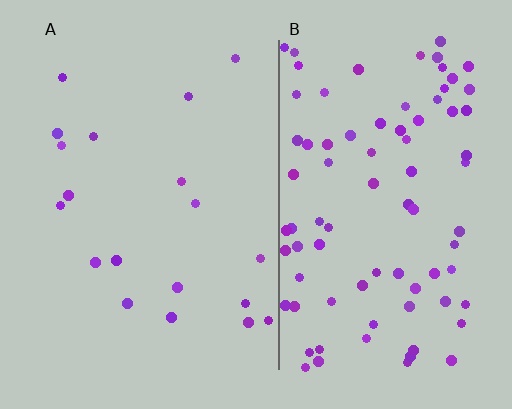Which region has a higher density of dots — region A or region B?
B (the right).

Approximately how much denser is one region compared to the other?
Approximately 4.5× — region B over region A.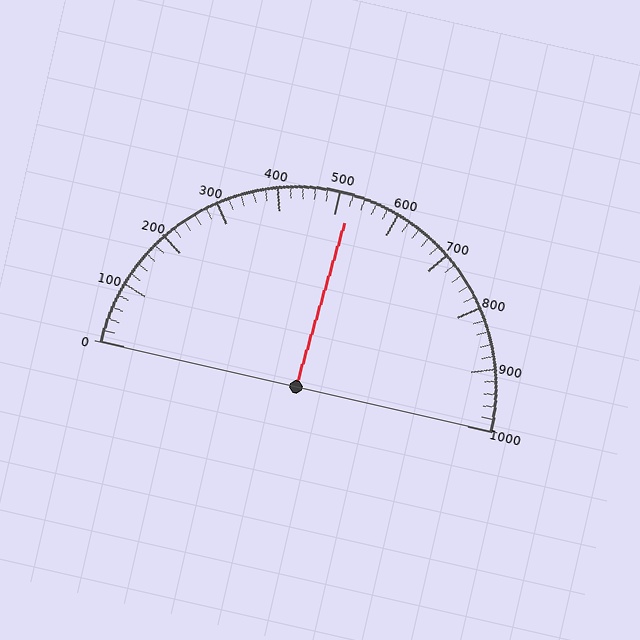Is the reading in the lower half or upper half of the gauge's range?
The reading is in the upper half of the range (0 to 1000).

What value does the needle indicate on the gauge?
The needle indicates approximately 520.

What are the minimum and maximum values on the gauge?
The gauge ranges from 0 to 1000.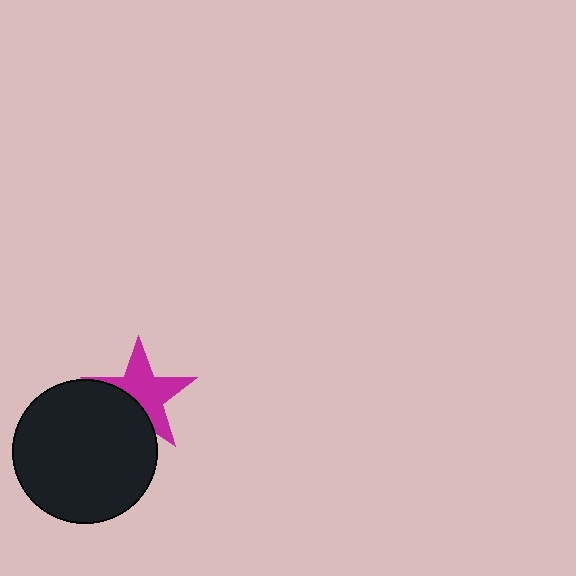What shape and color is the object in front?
The object in front is a black circle.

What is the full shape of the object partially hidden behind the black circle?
The partially hidden object is a magenta star.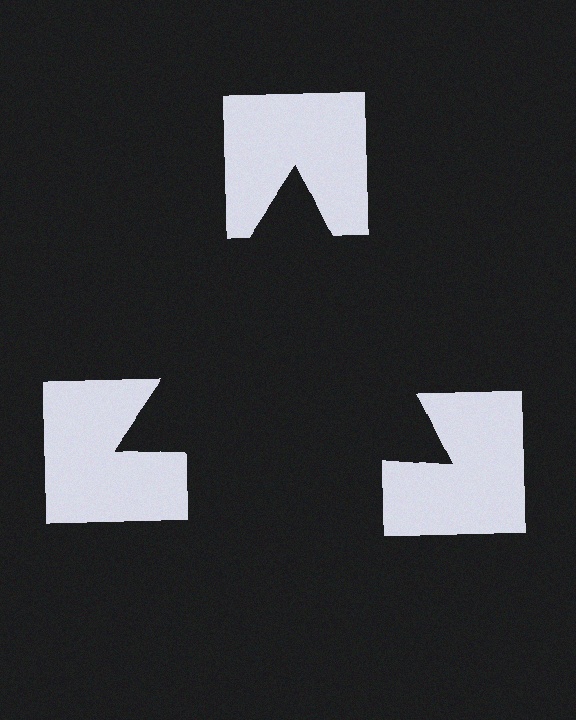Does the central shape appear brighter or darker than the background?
It typically appears slightly darker than the background, even though no actual brightness change is drawn.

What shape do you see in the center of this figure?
An illusory triangle — its edges are inferred from the aligned wedge cuts in the notched squares, not physically drawn.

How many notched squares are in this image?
There are 3 — one at each vertex of the illusory triangle.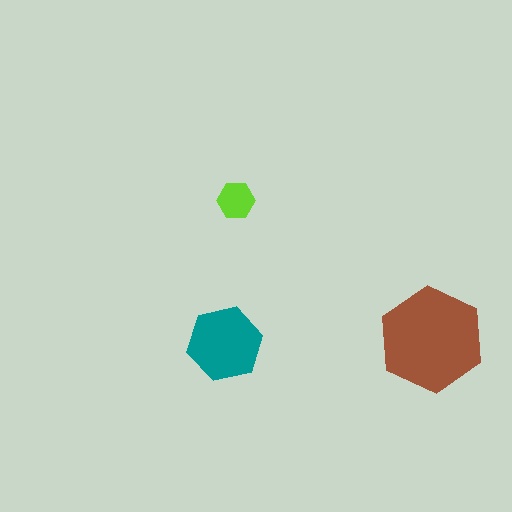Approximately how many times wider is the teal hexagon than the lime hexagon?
About 2 times wider.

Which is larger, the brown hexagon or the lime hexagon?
The brown one.